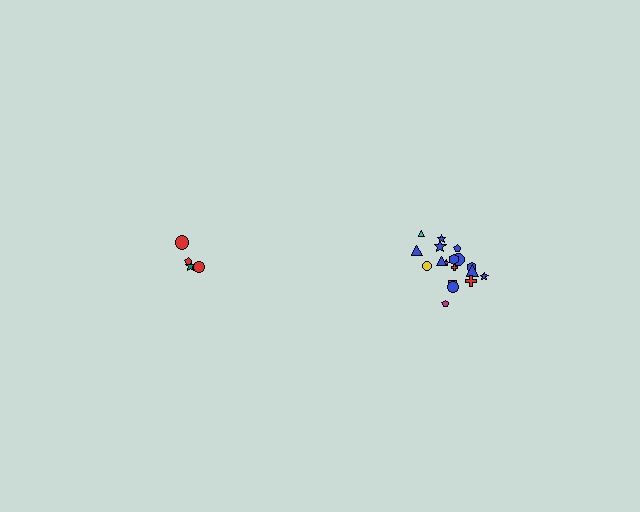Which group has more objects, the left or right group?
The right group.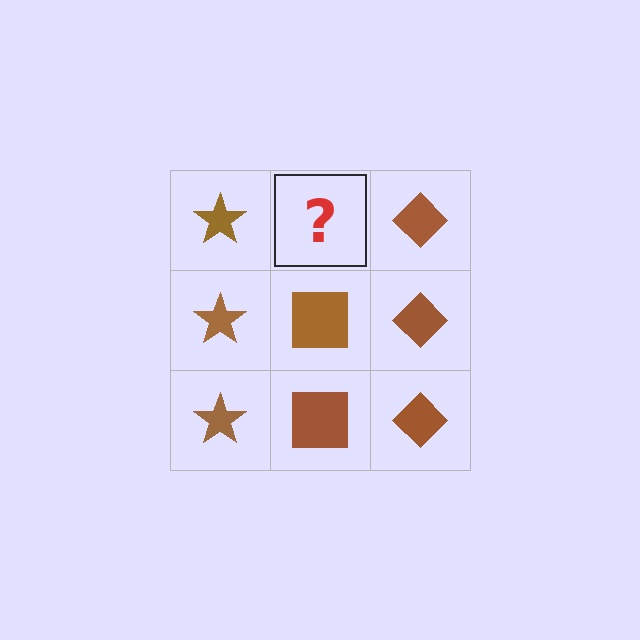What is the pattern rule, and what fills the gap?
The rule is that each column has a consistent shape. The gap should be filled with a brown square.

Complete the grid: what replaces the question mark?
The question mark should be replaced with a brown square.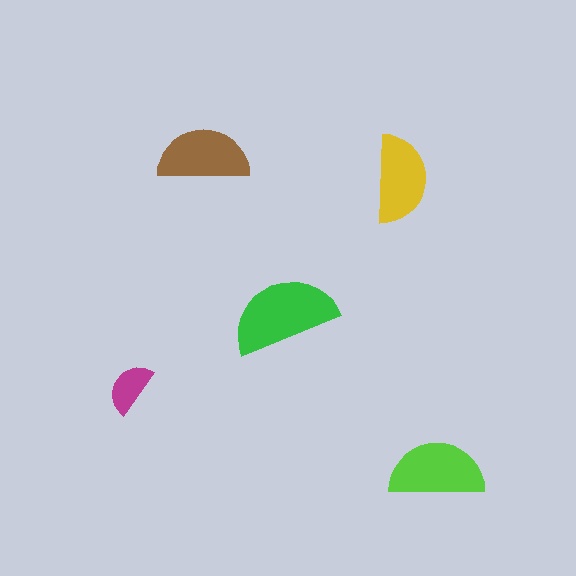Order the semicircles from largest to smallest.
the green one, the lime one, the brown one, the yellow one, the magenta one.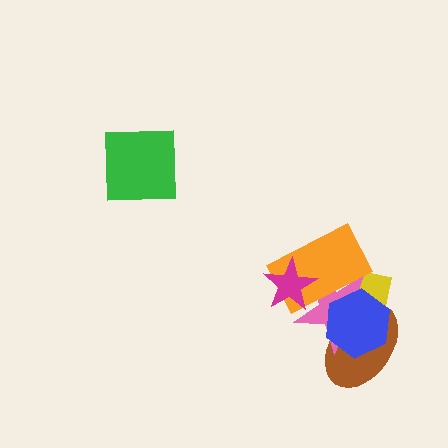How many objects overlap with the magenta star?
2 objects overlap with the magenta star.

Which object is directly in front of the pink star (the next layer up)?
The blue hexagon is directly in front of the pink star.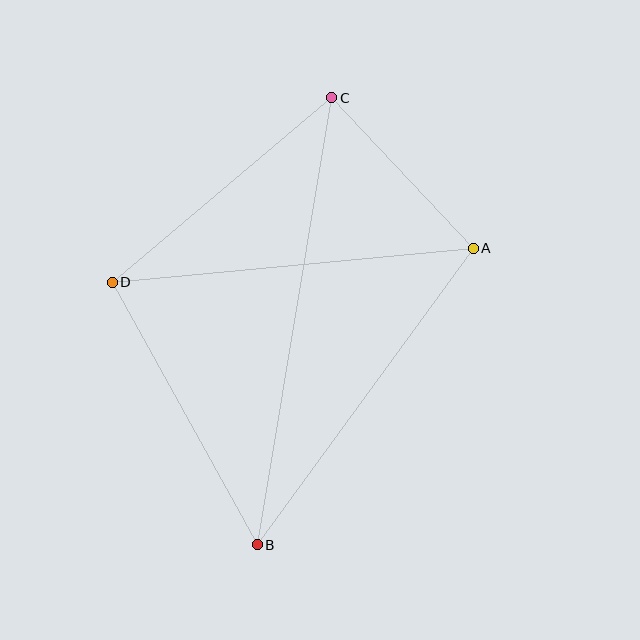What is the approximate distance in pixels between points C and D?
The distance between C and D is approximately 287 pixels.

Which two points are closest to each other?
Points A and C are closest to each other.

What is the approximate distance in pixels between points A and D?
The distance between A and D is approximately 363 pixels.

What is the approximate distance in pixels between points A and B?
The distance between A and B is approximately 367 pixels.